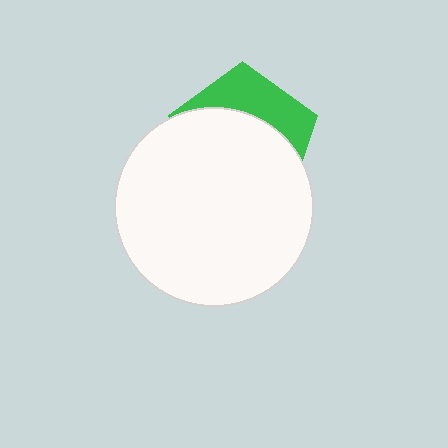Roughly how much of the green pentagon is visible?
A small part of it is visible (roughly 33%).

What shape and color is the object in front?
The object in front is a white circle.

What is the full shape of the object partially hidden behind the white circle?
The partially hidden object is a green pentagon.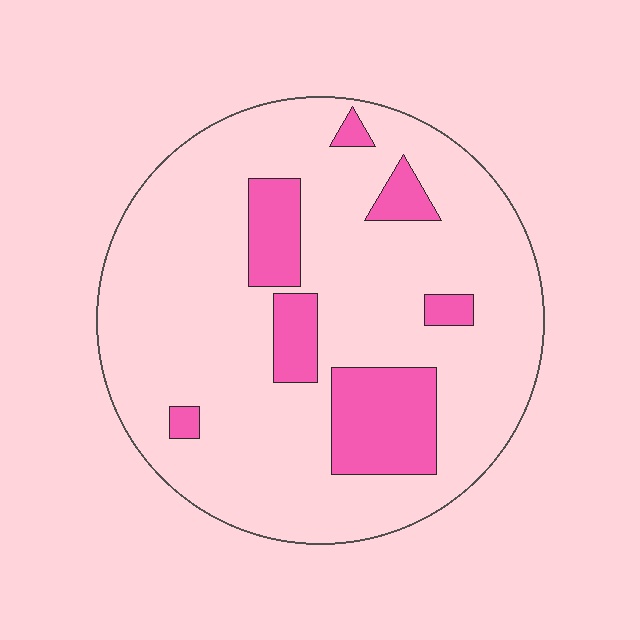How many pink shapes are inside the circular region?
7.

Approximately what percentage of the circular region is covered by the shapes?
Approximately 15%.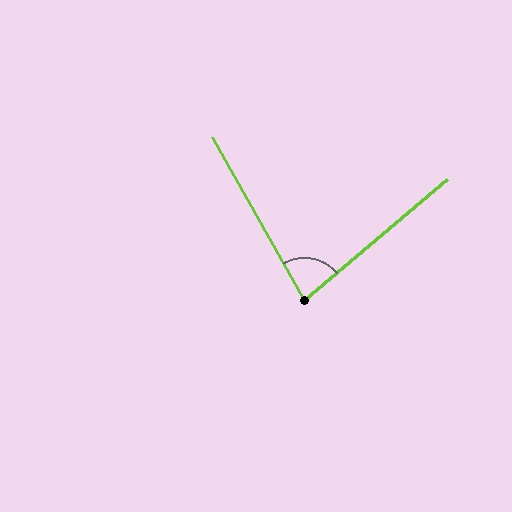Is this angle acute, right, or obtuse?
It is acute.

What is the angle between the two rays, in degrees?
Approximately 79 degrees.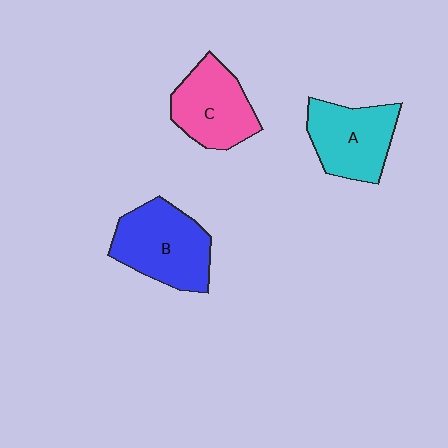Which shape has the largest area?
Shape B (blue).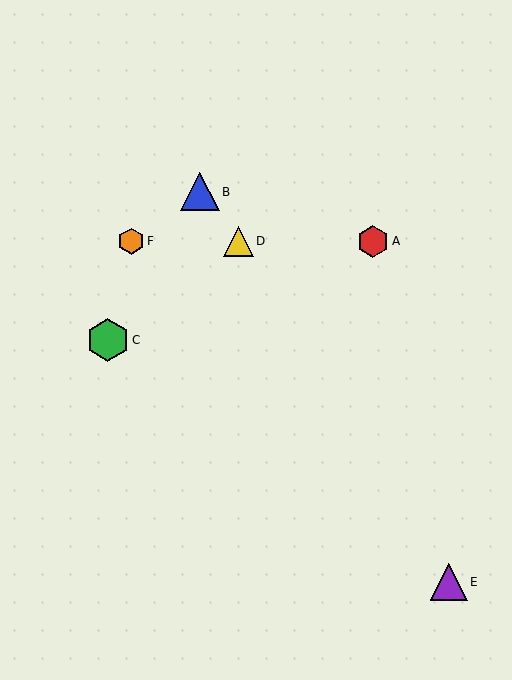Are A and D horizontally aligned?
Yes, both are at y≈241.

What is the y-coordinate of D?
Object D is at y≈241.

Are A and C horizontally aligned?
No, A is at y≈241 and C is at y≈340.